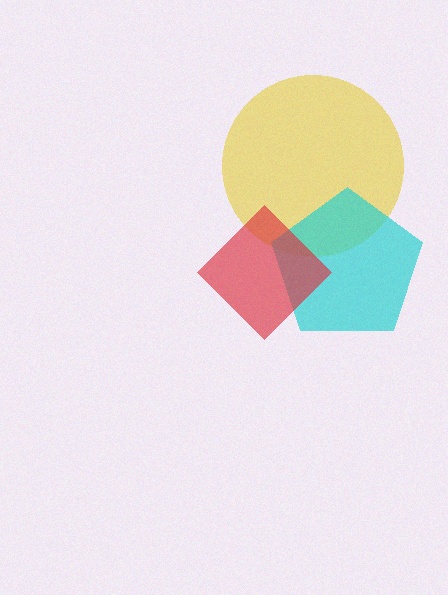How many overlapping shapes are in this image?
There are 3 overlapping shapes in the image.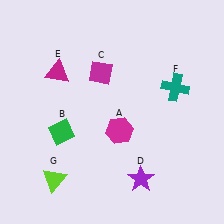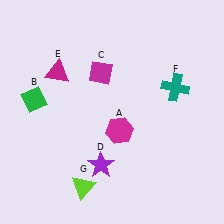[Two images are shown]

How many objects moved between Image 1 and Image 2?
3 objects moved between the two images.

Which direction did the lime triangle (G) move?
The lime triangle (G) moved right.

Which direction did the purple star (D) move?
The purple star (D) moved left.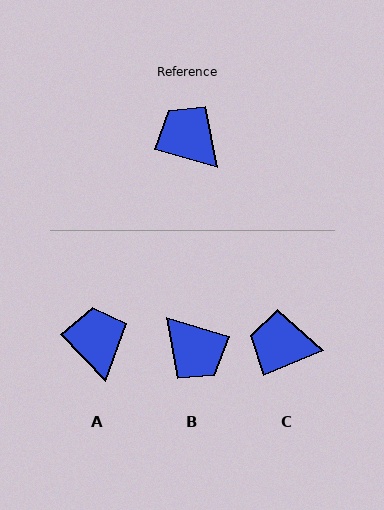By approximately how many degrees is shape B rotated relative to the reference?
Approximately 178 degrees counter-clockwise.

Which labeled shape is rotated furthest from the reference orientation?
B, about 178 degrees away.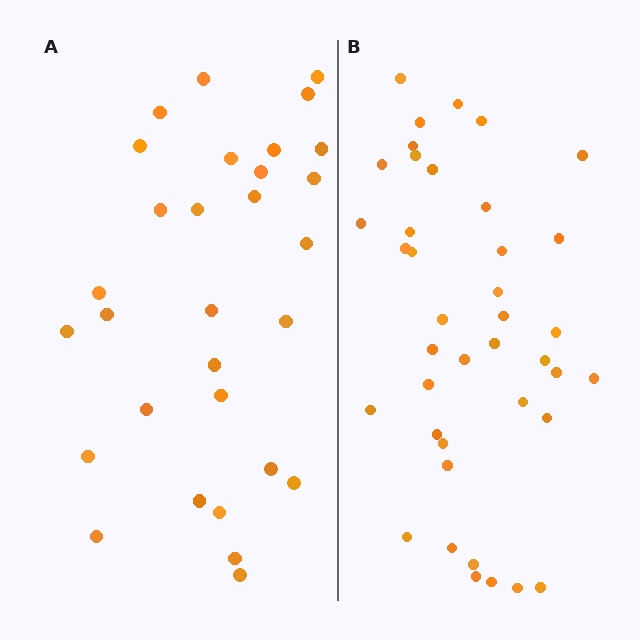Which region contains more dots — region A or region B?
Region B (the right region) has more dots.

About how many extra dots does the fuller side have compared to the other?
Region B has roughly 10 or so more dots than region A.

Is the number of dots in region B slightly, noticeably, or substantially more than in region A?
Region B has noticeably more, but not dramatically so. The ratio is roughly 1.3 to 1.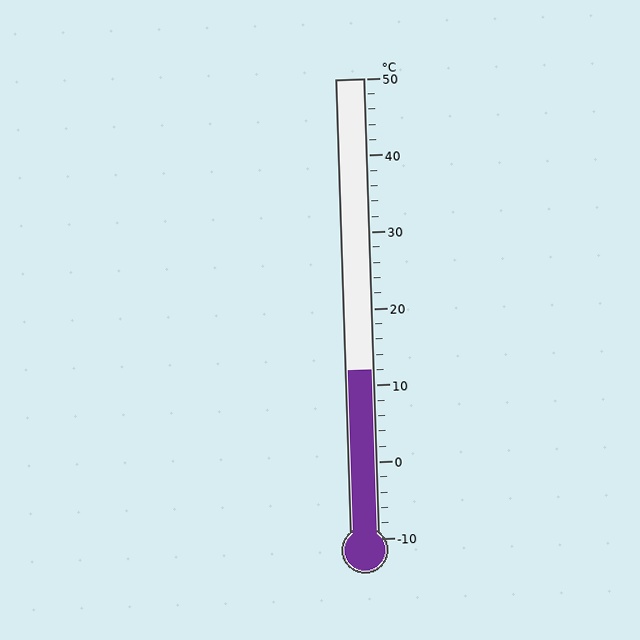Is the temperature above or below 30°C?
The temperature is below 30°C.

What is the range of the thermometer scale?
The thermometer scale ranges from -10°C to 50°C.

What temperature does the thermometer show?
The thermometer shows approximately 12°C.